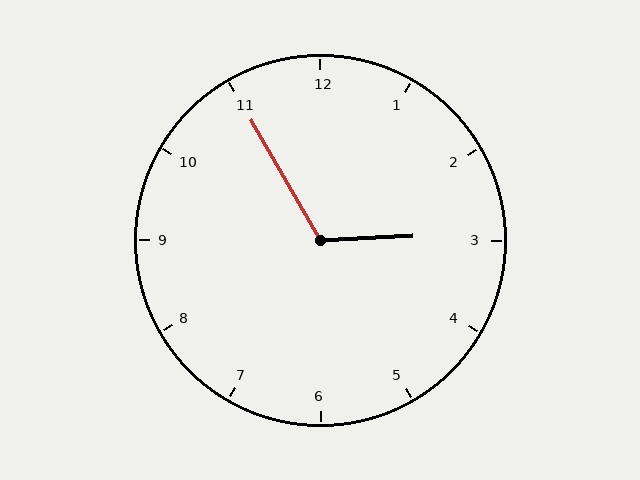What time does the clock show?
2:55.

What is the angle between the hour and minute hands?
Approximately 118 degrees.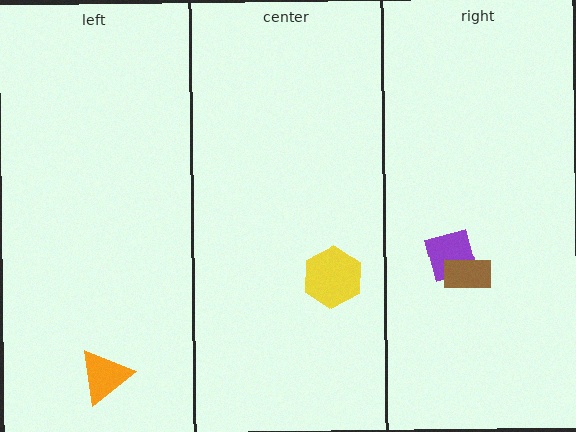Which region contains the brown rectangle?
The right region.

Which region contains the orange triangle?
The left region.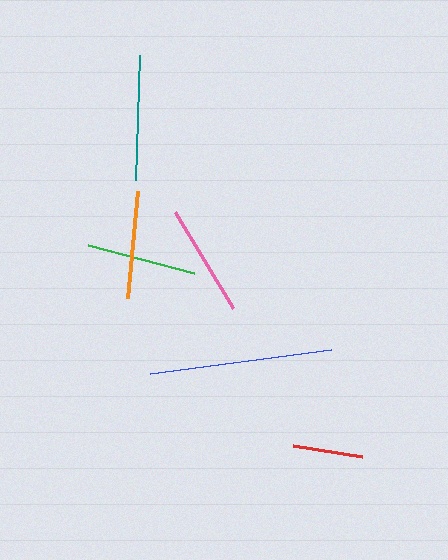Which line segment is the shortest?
The red line is the shortest at approximately 69 pixels.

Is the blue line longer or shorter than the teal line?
The blue line is longer than the teal line.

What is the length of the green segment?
The green segment is approximately 109 pixels long.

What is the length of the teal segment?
The teal segment is approximately 125 pixels long.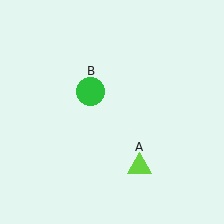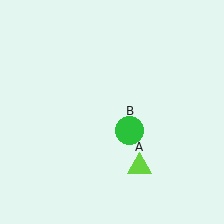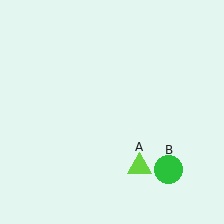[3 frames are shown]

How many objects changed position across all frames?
1 object changed position: green circle (object B).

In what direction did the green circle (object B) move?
The green circle (object B) moved down and to the right.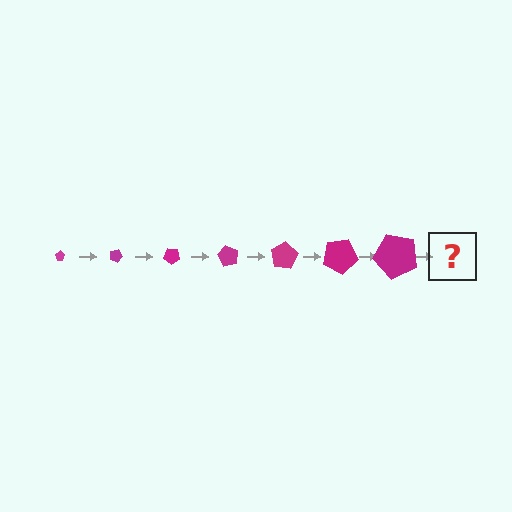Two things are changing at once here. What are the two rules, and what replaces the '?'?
The two rules are that the pentagon grows larger each step and it rotates 20 degrees each step. The '?' should be a pentagon, larger than the previous one and rotated 140 degrees from the start.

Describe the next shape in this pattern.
It should be a pentagon, larger than the previous one and rotated 140 degrees from the start.